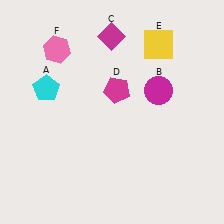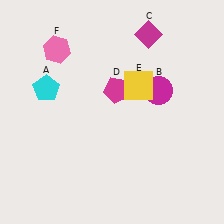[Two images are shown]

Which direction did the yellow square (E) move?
The yellow square (E) moved down.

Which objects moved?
The objects that moved are: the magenta diamond (C), the yellow square (E).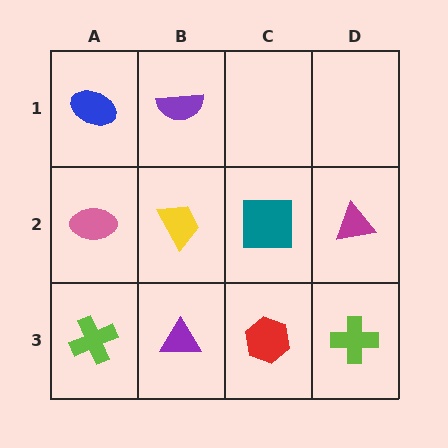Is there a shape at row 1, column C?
No, that cell is empty.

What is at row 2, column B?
A yellow trapezoid.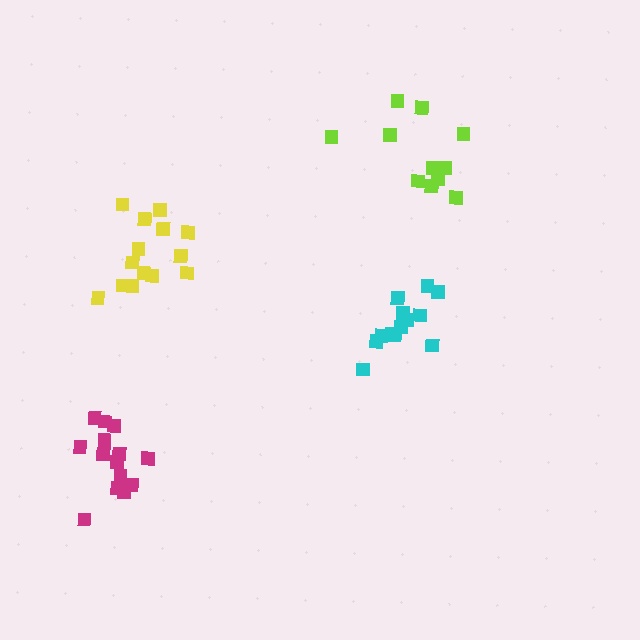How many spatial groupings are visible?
There are 4 spatial groupings.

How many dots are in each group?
Group 1: 11 dots, Group 2: 14 dots, Group 3: 14 dots, Group 4: 13 dots (52 total).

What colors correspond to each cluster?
The clusters are colored: lime, yellow, magenta, cyan.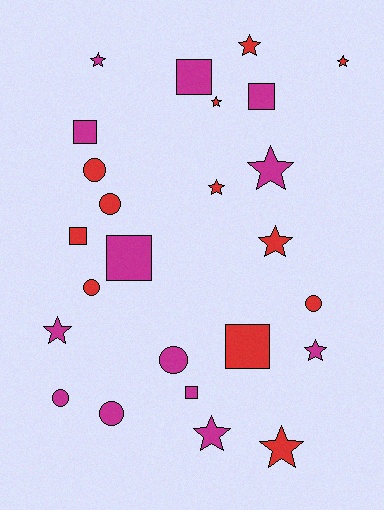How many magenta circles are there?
There are 3 magenta circles.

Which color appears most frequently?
Magenta, with 13 objects.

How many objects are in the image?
There are 25 objects.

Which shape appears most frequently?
Star, with 11 objects.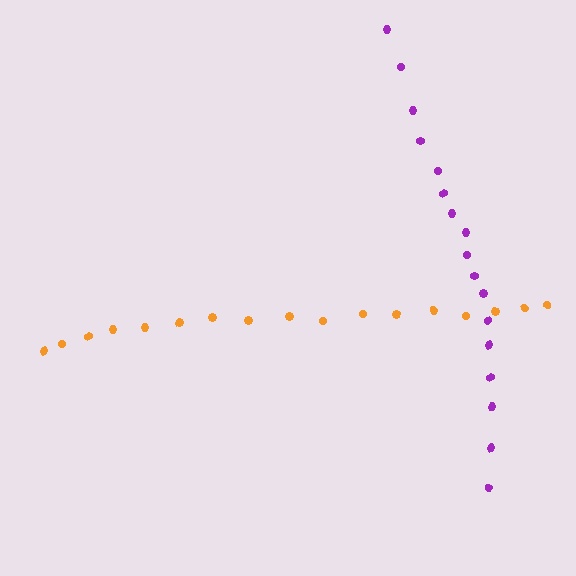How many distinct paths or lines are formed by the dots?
There are 2 distinct paths.